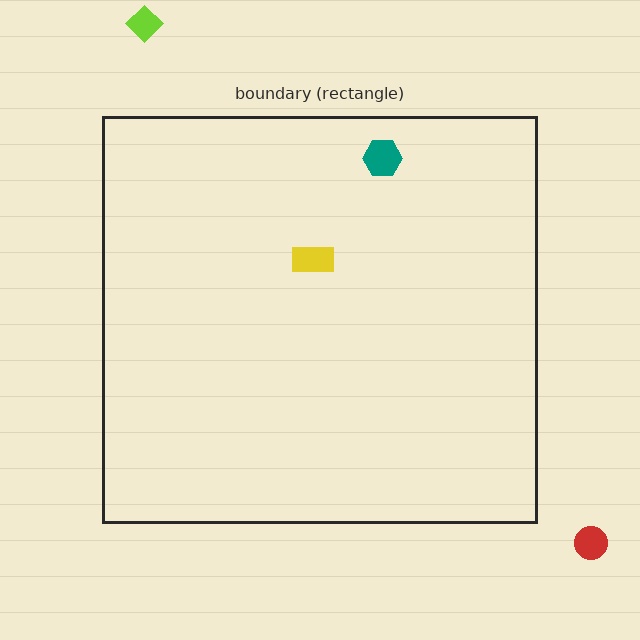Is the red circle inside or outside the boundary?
Outside.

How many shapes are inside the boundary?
2 inside, 2 outside.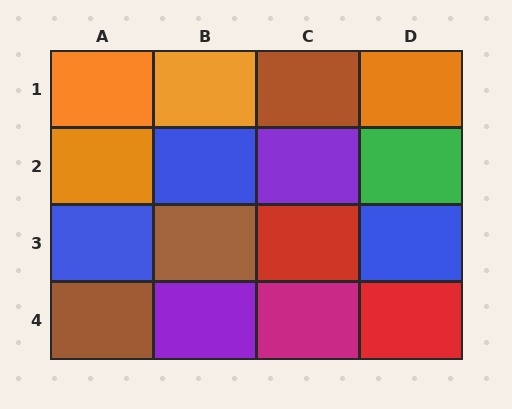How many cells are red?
2 cells are red.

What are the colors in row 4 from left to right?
Brown, purple, magenta, red.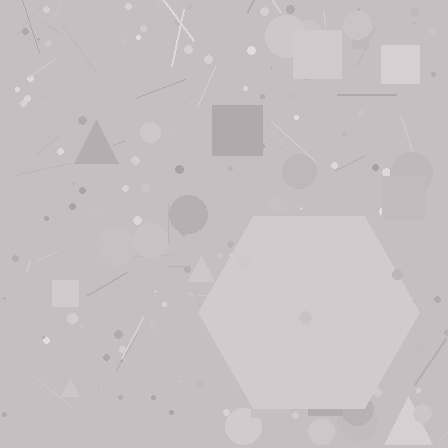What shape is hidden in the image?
A hexagon is hidden in the image.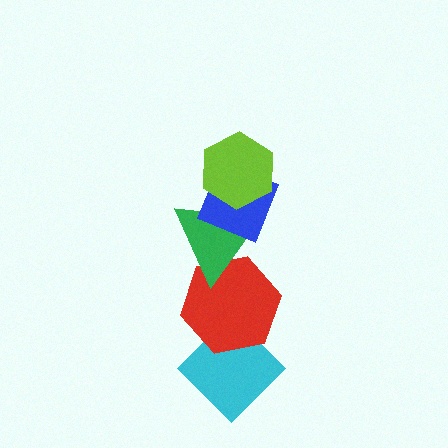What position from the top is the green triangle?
The green triangle is 3rd from the top.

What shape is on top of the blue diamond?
The lime hexagon is on top of the blue diamond.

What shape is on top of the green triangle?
The blue diamond is on top of the green triangle.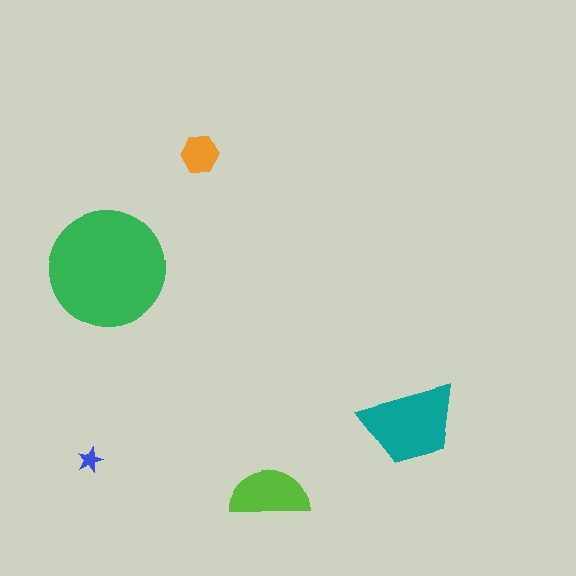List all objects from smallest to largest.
The blue star, the orange hexagon, the lime semicircle, the teal trapezoid, the green circle.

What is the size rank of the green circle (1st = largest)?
1st.